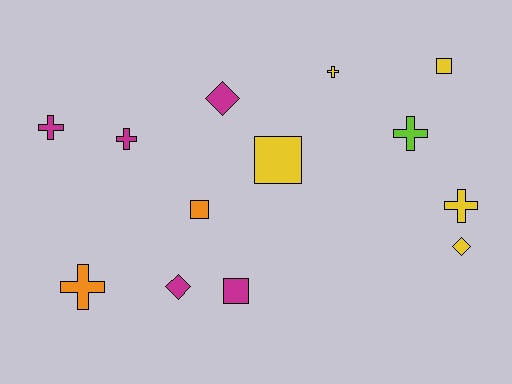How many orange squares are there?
There is 1 orange square.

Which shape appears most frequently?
Cross, with 6 objects.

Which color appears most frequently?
Magenta, with 5 objects.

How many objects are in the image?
There are 13 objects.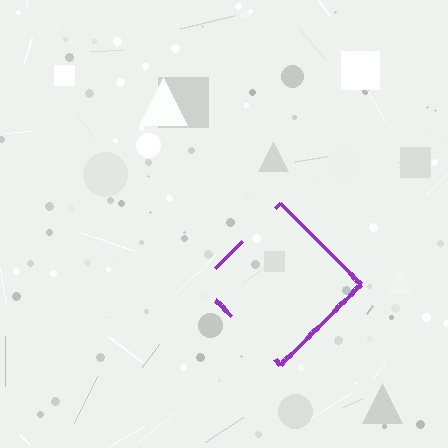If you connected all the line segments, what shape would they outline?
They would outline a diamond.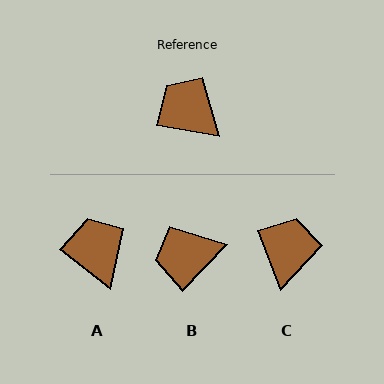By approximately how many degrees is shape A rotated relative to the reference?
Approximately 27 degrees clockwise.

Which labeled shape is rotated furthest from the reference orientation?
C, about 59 degrees away.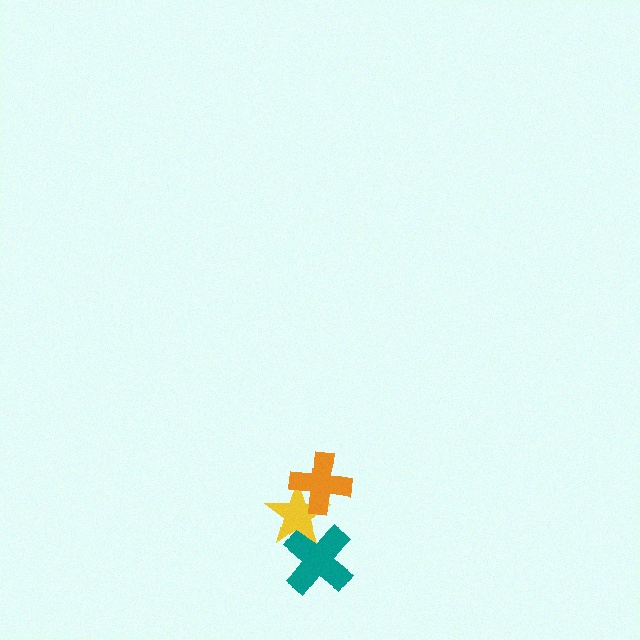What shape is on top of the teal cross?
The yellow star is on top of the teal cross.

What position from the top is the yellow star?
The yellow star is 2nd from the top.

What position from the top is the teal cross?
The teal cross is 3rd from the top.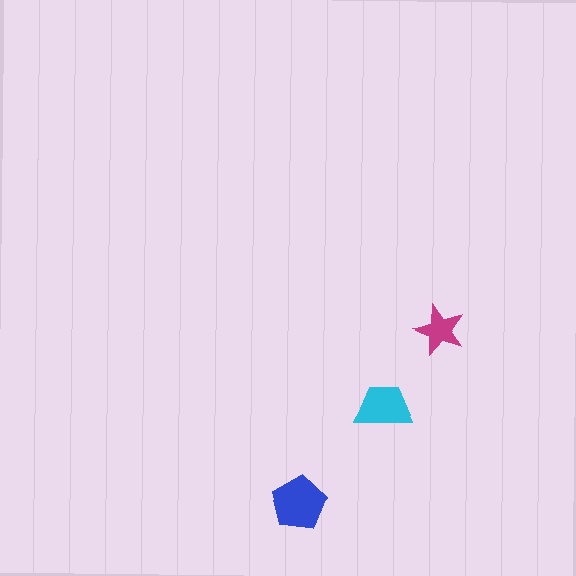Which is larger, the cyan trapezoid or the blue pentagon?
The blue pentagon.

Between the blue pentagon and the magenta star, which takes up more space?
The blue pentagon.